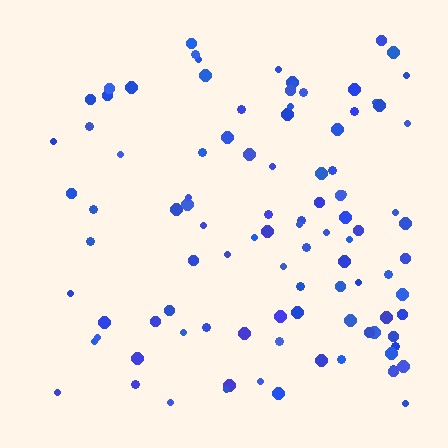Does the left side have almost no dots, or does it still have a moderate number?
Still a moderate number, just noticeably fewer than the right.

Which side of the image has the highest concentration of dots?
The right.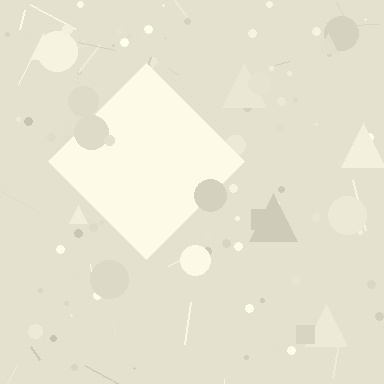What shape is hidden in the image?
A diamond is hidden in the image.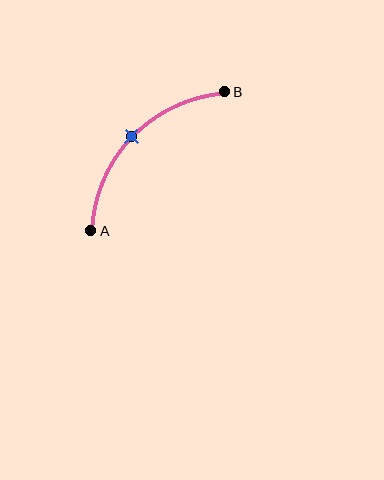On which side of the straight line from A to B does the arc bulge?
The arc bulges above and to the left of the straight line connecting A and B.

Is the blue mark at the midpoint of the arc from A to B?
Yes. The blue mark lies on the arc at equal arc-length from both A and B — it is the arc midpoint.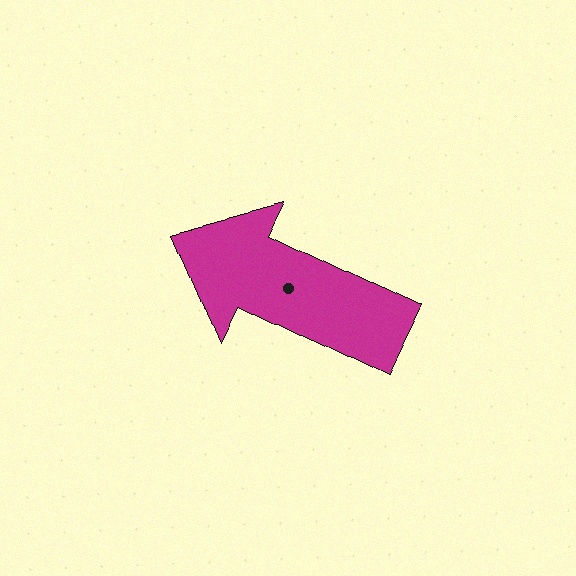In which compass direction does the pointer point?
Northwest.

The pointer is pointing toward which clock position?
Roughly 10 o'clock.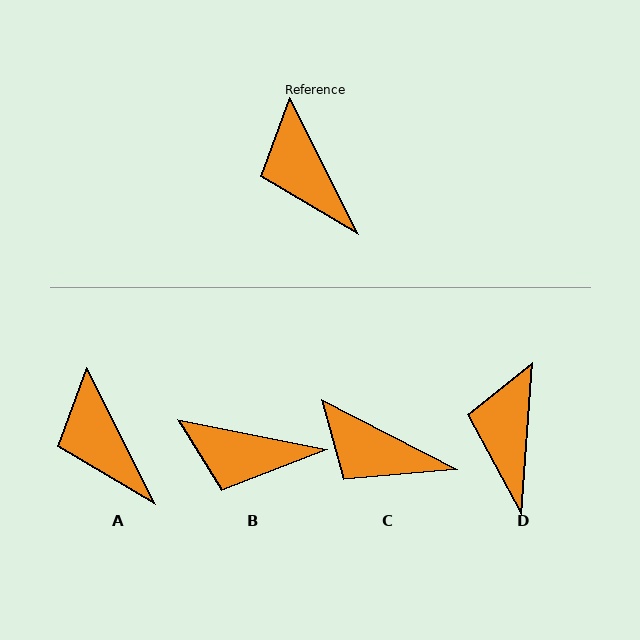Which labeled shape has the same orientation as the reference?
A.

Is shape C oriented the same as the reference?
No, it is off by about 36 degrees.